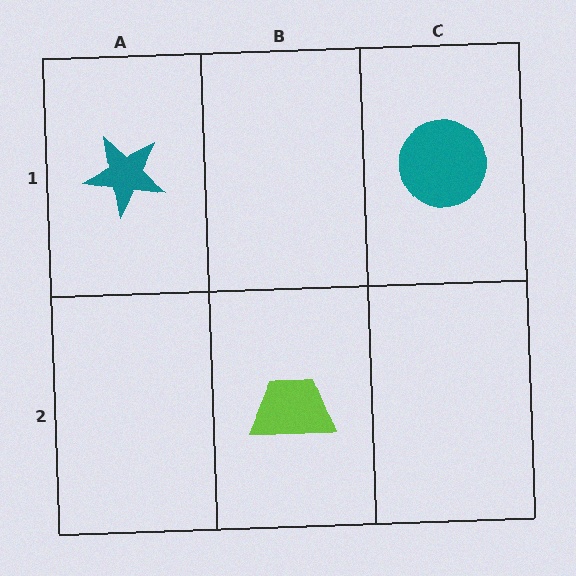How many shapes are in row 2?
1 shape.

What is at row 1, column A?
A teal star.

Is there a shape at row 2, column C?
No, that cell is empty.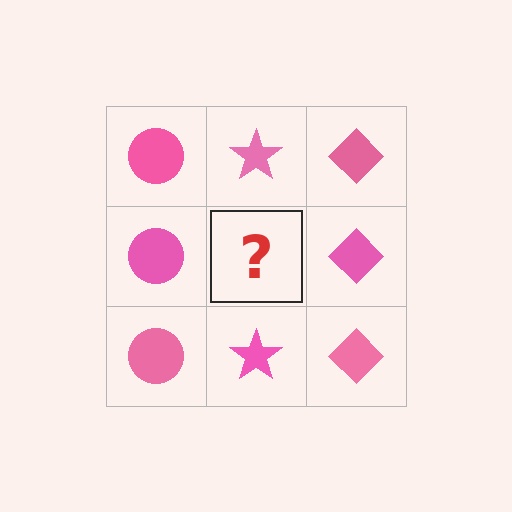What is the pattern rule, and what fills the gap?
The rule is that each column has a consistent shape. The gap should be filled with a pink star.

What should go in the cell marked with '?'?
The missing cell should contain a pink star.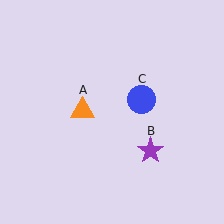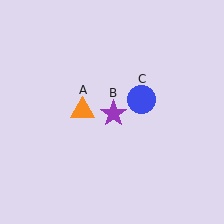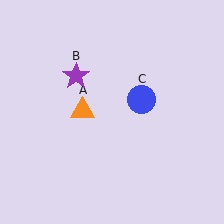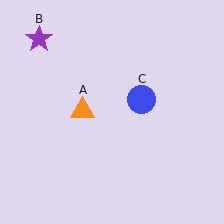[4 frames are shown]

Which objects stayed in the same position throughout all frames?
Orange triangle (object A) and blue circle (object C) remained stationary.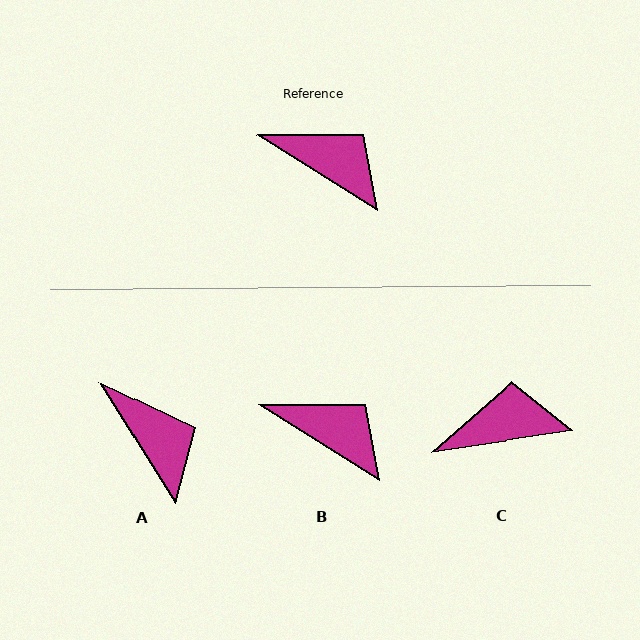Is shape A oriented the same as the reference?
No, it is off by about 25 degrees.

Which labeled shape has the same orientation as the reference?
B.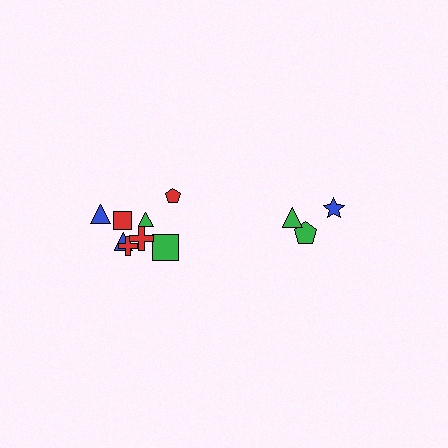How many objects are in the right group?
There are 3 objects.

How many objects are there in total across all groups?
There are 11 objects.